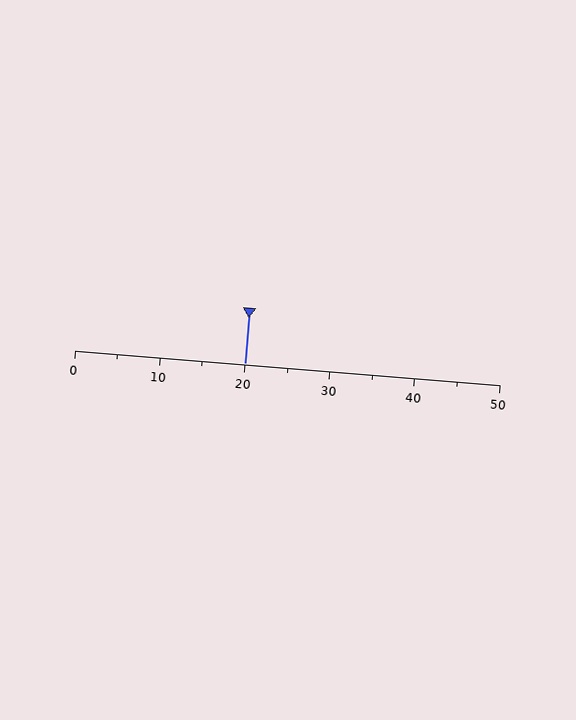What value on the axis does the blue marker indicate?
The marker indicates approximately 20.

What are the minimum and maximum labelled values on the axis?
The axis runs from 0 to 50.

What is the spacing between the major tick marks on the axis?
The major ticks are spaced 10 apart.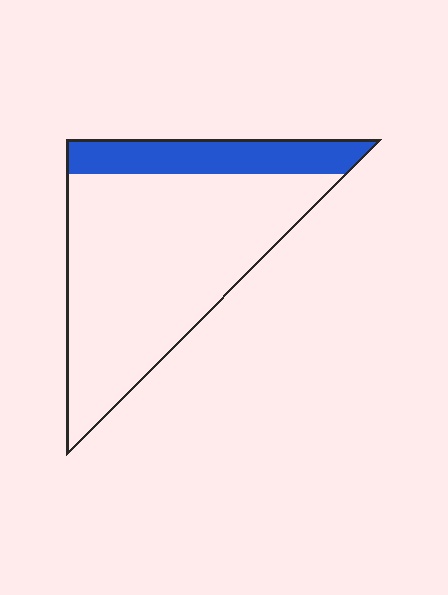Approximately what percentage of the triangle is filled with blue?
Approximately 20%.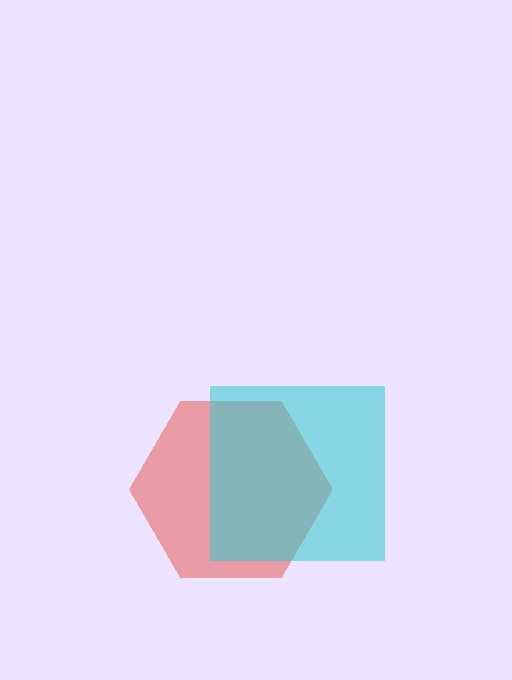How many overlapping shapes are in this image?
There are 2 overlapping shapes in the image.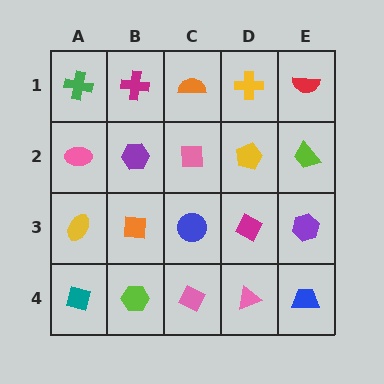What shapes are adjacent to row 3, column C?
A pink square (row 2, column C), a pink diamond (row 4, column C), an orange square (row 3, column B), a magenta diamond (row 3, column D).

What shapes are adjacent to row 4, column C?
A blue circle (row 3, column C), a lime hexagon (row 4, column B), a pink triangle (row 4, column D).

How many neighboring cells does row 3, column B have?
4.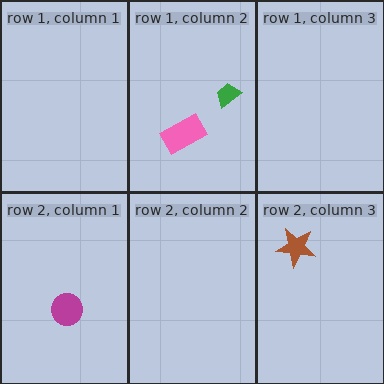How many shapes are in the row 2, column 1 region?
1.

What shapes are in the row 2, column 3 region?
The brown star.